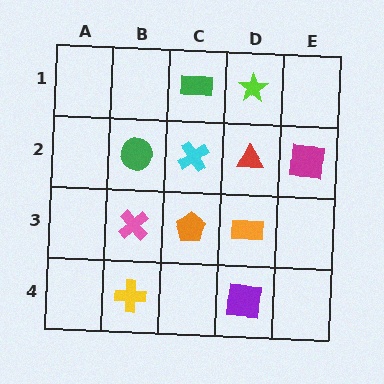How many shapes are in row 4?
2 shapes.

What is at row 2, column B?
A green circle.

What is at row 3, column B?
A pink cross.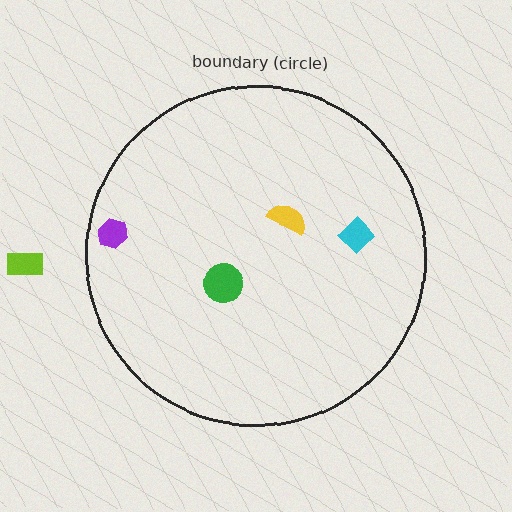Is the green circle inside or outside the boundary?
Inside.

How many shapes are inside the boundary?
4 inside, 1 outside.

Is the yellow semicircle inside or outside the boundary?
Inside.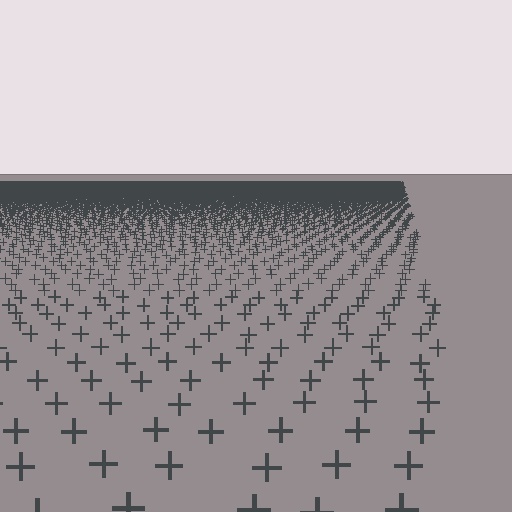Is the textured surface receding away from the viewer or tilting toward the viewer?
The surface is receding away from the viewer. Texture elements get smaller and denser toward the top.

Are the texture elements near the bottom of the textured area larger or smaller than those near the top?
Larger. Near the bottom, elements are closer to the viewer and appear at a bigger on-screen size.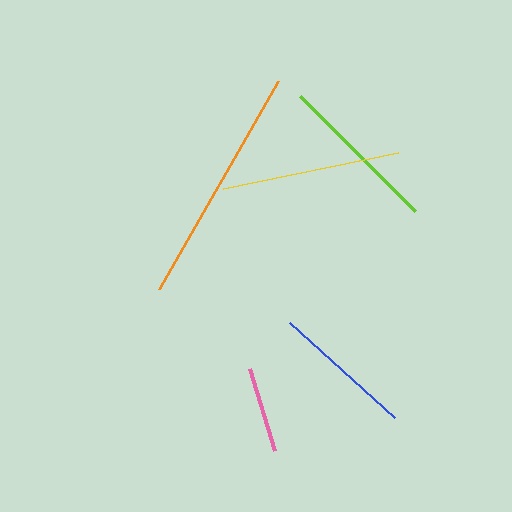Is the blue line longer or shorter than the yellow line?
The yellow line is longer than the blue line.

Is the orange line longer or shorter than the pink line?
The orange line is longer than the pink line.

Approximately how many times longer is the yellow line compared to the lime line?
The yellow line is approximately 1.1 times the length of the lime line.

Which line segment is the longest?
The orange line is the longest at approximately 240 pixels.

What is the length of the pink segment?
The pink segment is approximately 86 pixels long.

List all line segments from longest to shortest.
From longest to shortest: orange, yellow, lime, blue, pink.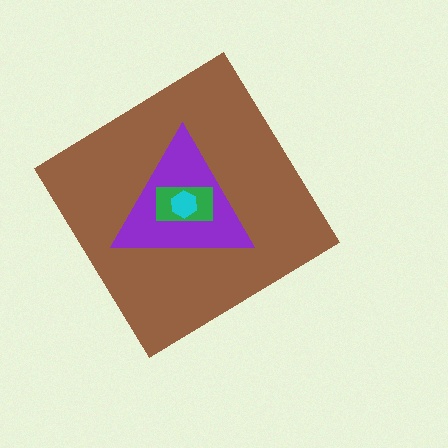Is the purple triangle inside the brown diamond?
Yes.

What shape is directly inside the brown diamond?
The purple triangle.